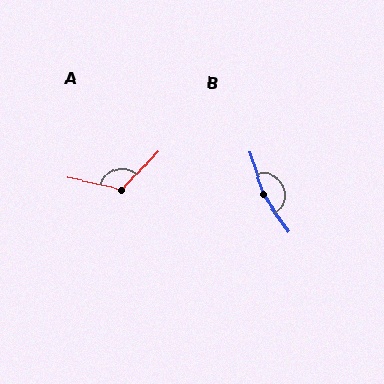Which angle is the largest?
B, at approximately 164 degrees.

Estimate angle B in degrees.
Approximately 164 degrees.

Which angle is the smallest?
A, at approximately 120 degrees.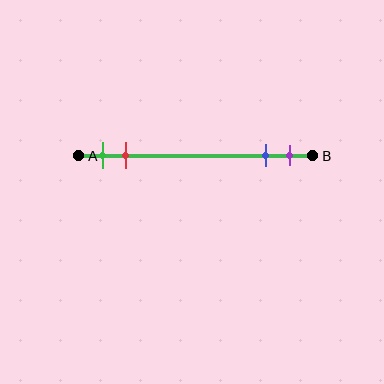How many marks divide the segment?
There are 4 marks dividing the segment.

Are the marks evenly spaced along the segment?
No, the marks are not evenly spaced.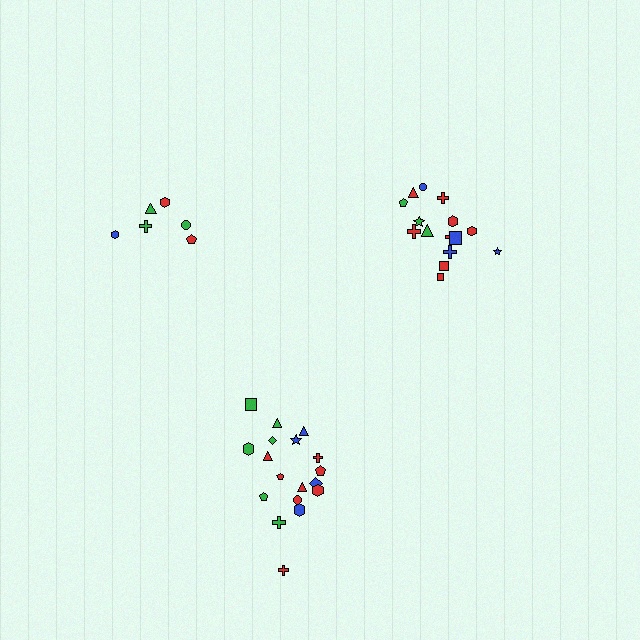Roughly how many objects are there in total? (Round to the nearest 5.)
Roughly 40 objects in total.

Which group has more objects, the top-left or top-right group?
The top-right group.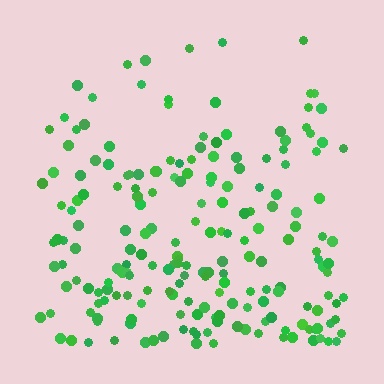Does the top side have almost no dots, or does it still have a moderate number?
Still a moderate number, just noticeably fewer than the bottom.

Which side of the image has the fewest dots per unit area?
The top.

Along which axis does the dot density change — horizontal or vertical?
Vertical.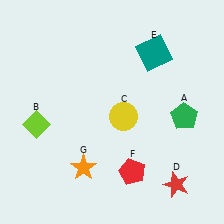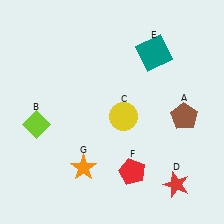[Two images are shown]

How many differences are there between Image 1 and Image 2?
There is 1 difference between the two images.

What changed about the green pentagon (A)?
In Image 1, A is green. In Image 2, it changed to brown.